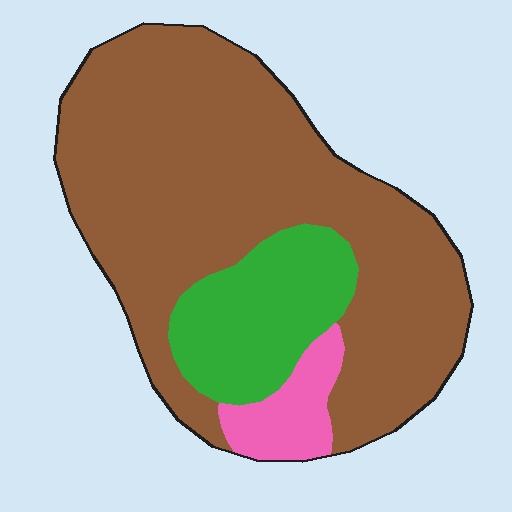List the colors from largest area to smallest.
From largest to smallest: brown, green, pink.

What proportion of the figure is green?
Green covers about 20% of the figure.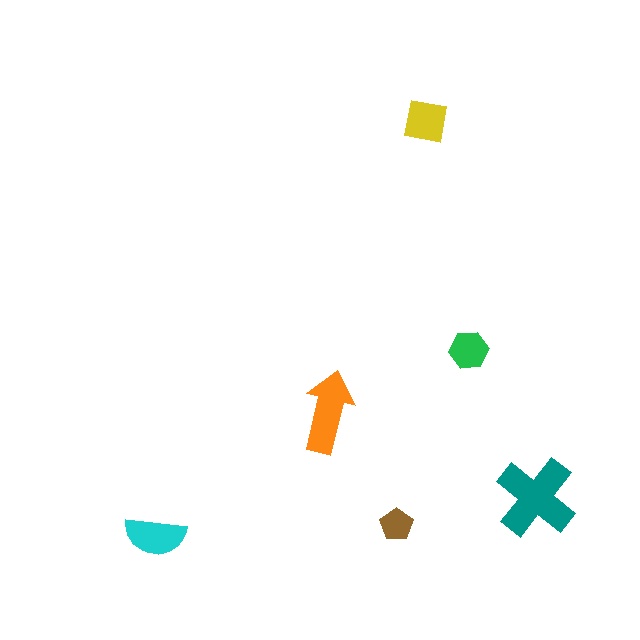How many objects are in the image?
There are 6 objects in the image.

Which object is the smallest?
The brown pentagon.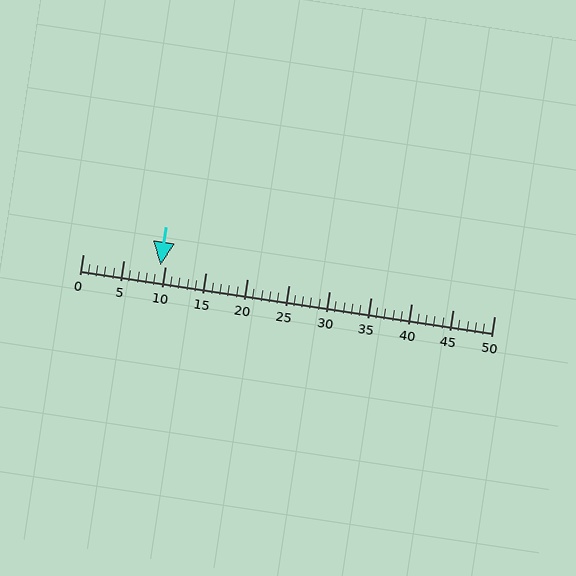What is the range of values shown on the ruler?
The ruler shows values from 0 to 50.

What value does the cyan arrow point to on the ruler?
The cyan arrow points to approximately 9.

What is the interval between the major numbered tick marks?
The major tick marks are spaced 5 units apart.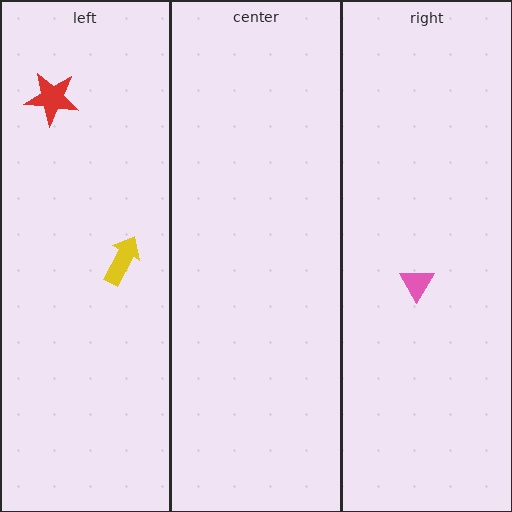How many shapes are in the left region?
2.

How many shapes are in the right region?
1.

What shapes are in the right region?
The pink triangle.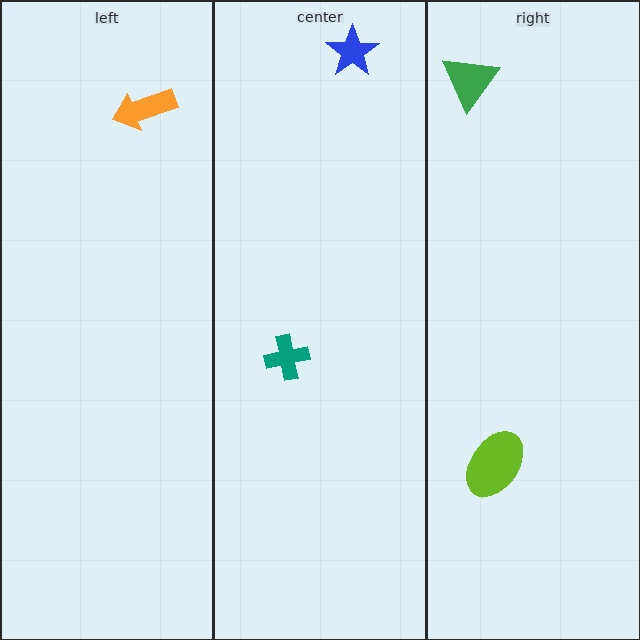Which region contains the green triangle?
The right region.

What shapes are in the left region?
The orange arrow.